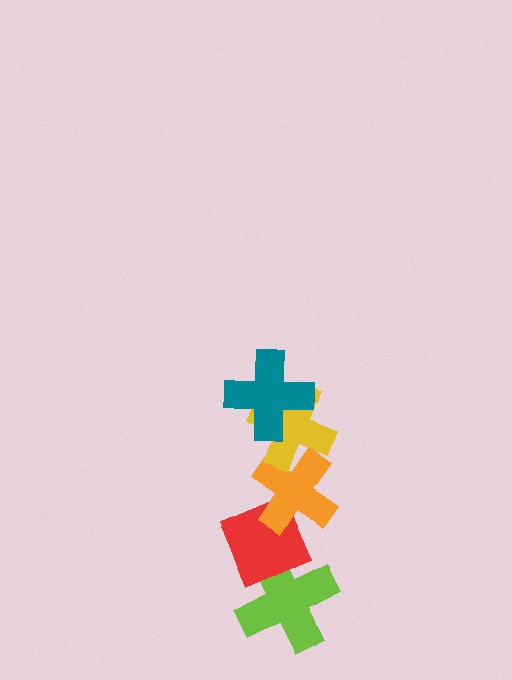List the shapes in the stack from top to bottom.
From top to bottom: the teal cross, the yellow cross, the orange cross, the red diamond, the lime cross.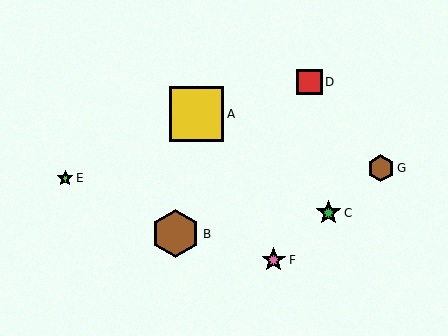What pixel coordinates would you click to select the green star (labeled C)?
Click at (328, 213) to select the green star C.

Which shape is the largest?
The yellow square (labeled A) is the largest.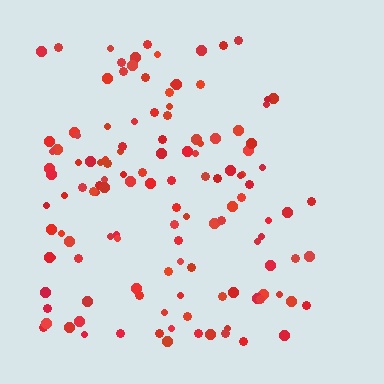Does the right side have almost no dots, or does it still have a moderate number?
Still a moderate number, just noticeably fewer than the left.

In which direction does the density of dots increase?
From right to left, with the left side densest.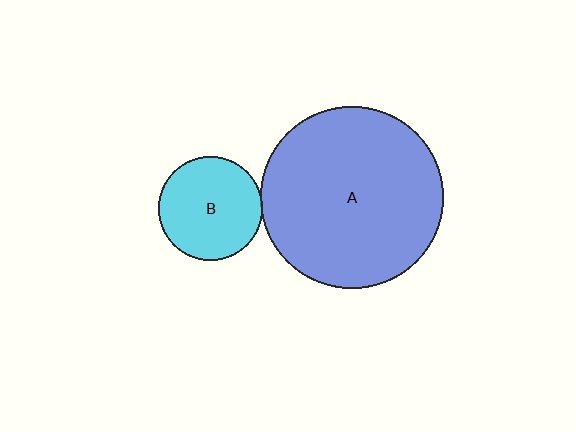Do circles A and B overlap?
Yes.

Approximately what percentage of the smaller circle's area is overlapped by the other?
Approximately 5%.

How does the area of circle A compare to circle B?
Approximately 3.1 times.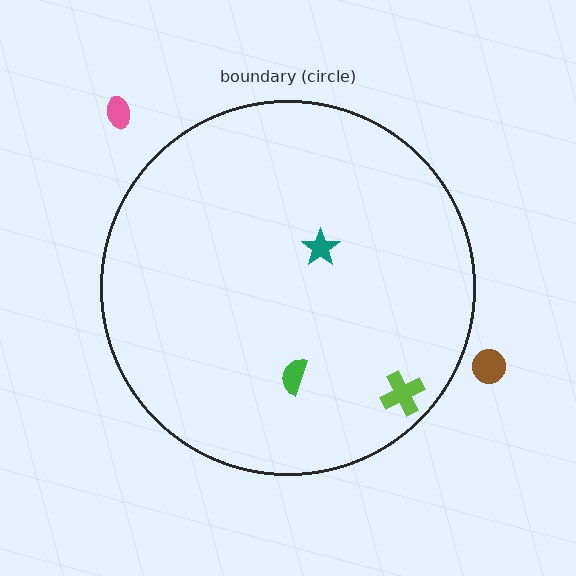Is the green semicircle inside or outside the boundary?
Inside.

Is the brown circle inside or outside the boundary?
Outside.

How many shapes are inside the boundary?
3 inside, 2 outside.